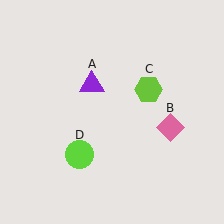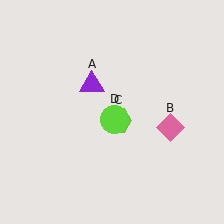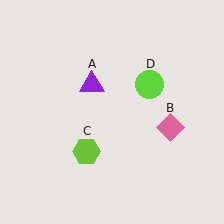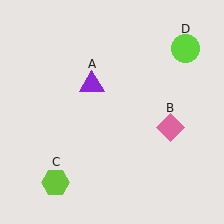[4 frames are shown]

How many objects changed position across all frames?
2 objects changed position: lime hexagon (object C), lime circle (object D).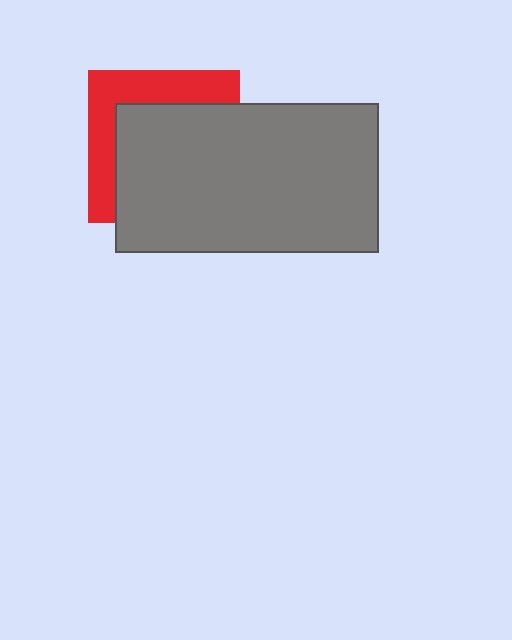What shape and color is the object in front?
The object in front is a gray rectangle.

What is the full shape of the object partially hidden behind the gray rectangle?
The partially hidden object is a red square.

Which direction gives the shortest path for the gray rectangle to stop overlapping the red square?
Moving toward the lower-right gives the shortest separation.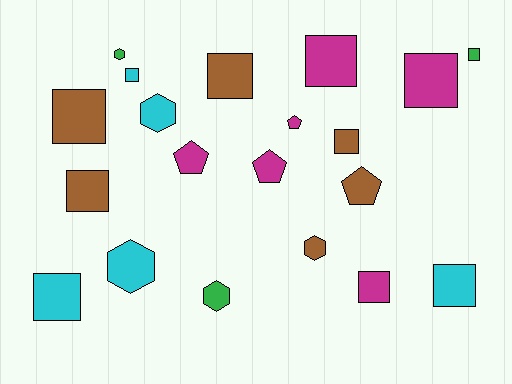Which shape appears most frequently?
Square, with 11 objects.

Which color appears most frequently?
Magenta, with 6 objects.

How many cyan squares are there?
There are 3 cyan squares.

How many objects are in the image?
There are 20 objects.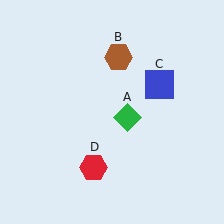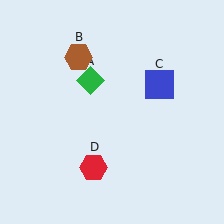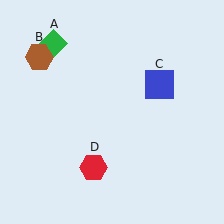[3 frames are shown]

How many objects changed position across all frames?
2 objects changed position: green diamond (object A), brown hexagon (object B).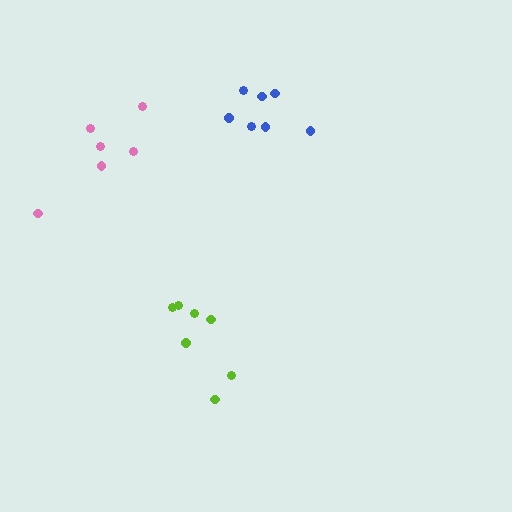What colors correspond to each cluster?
The clusters are colored: lime, pink, blue.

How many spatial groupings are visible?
There are 3 spatial groupings.